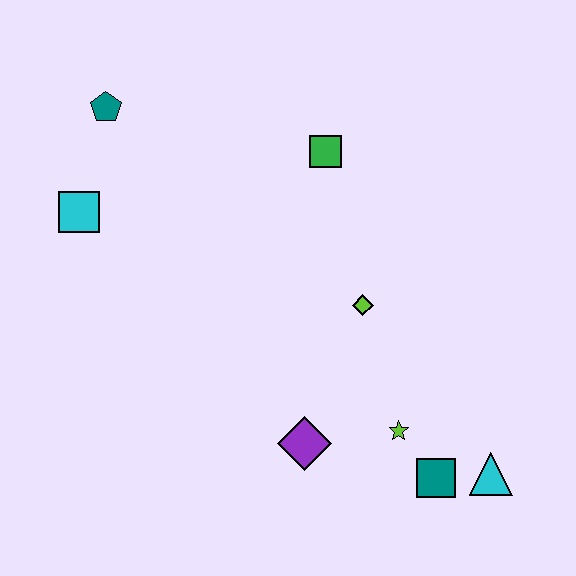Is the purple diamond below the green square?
Yes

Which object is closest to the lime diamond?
The lime star is closest to the lime diamond.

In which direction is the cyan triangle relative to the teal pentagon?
The cyan triangle is to the right of the teal pentagon.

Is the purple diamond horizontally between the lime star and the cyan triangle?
No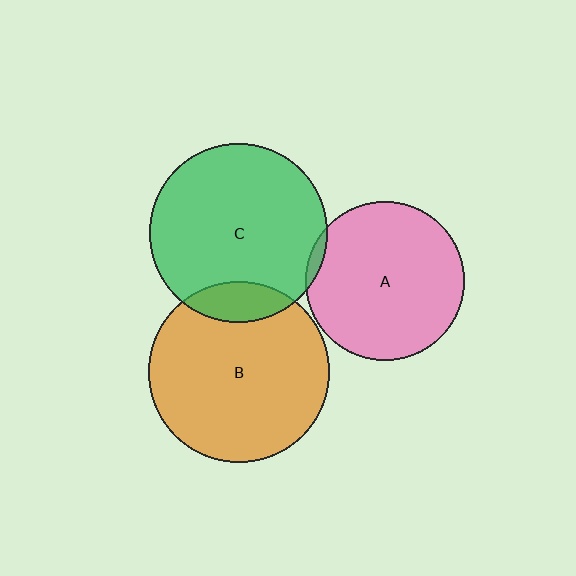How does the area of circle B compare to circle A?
Approximately 1.3 times.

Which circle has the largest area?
Circle B (orange).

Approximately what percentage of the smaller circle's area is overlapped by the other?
Approximately 5%.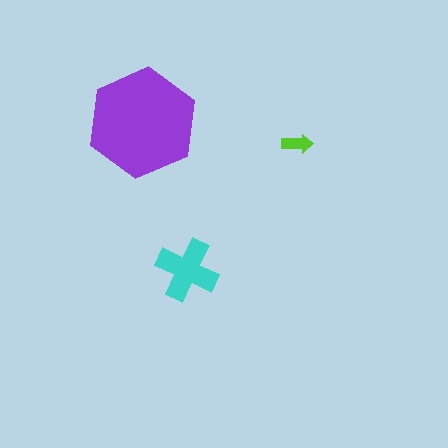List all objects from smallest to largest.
The lime arrow, the cyan cross, the purple hexagon.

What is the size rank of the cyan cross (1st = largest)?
2nd.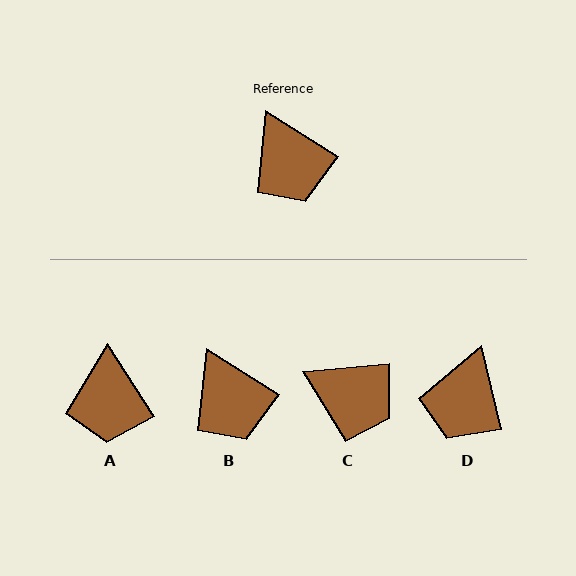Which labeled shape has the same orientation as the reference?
B.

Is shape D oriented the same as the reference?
No, it is off by about 44 degrees.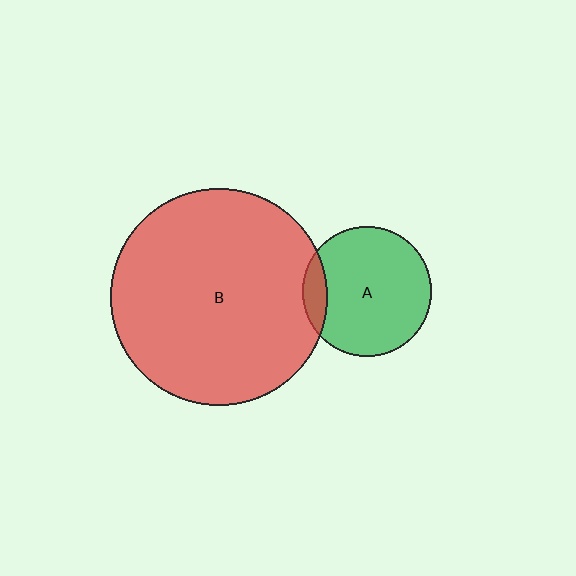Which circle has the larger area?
Circle B (red).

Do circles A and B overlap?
Yes.